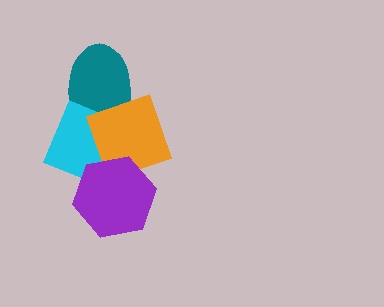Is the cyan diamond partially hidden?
Yes, it is partially covered by another shape.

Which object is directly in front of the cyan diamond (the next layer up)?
The orange diamond is directly in front of the cyan diamond.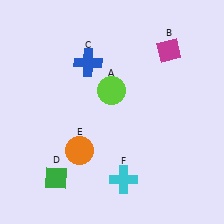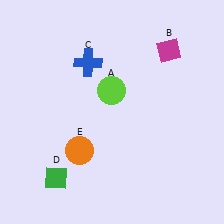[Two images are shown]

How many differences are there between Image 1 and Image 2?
There is 1 difference between the two images.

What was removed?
The cyan cross (F) was removed in Image 2.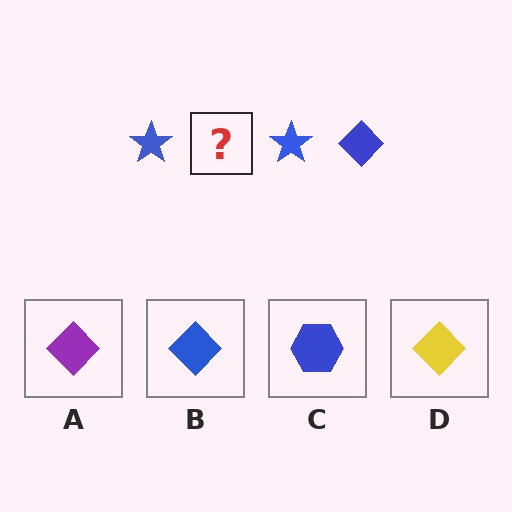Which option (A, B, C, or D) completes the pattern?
B.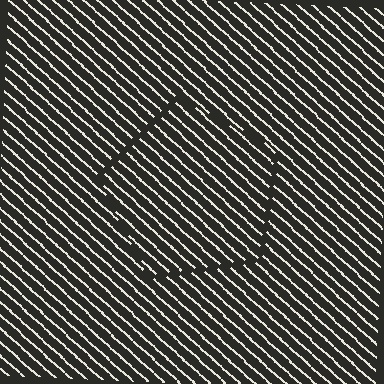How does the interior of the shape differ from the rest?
The interior of the shape contains the same grating, shifted by half a period — the contour is defined by the phase discontinuity where line-ends from the inner and outer gratings abut.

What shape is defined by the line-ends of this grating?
An illusory pentagon. The interior of the shape contains the same grating, shifted by half a period — the contour is defined by the phase discontinuity where line-ends from the inner and outer gratings abut.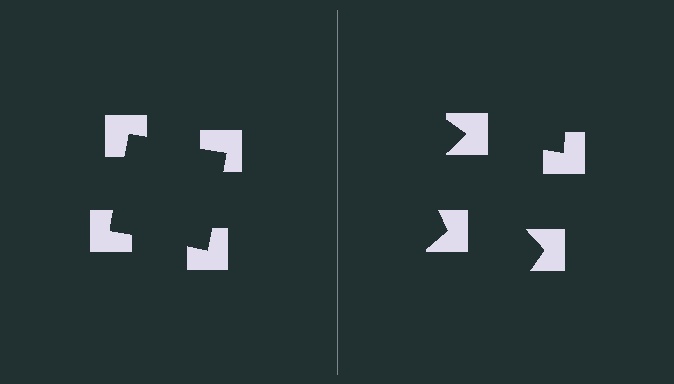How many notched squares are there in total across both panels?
8 — 4 on each side.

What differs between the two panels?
The notched squares are positioned identically on both sides; only the wedge orientations differ. On the left they align to a square; on the right they are misaligned.